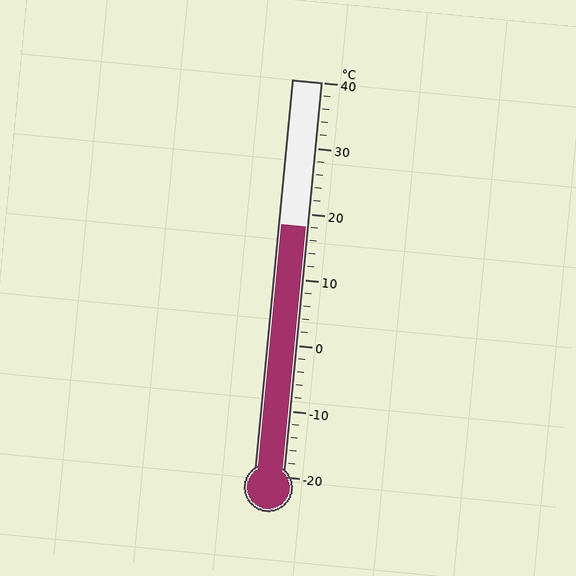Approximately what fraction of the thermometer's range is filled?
The thermometer is filled to approximately 65% of its range.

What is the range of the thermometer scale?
The thermometer scale ranges from -20°C to 40°C.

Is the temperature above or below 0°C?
The temperature is above 0°C.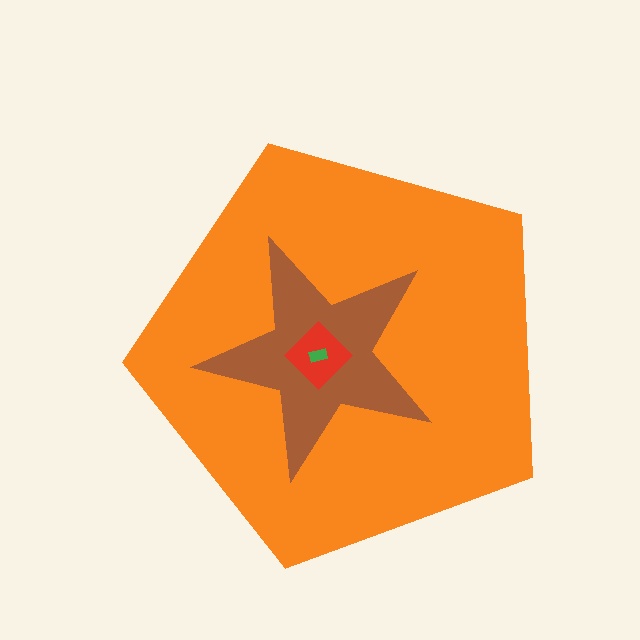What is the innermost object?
The green rectangle.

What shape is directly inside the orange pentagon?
The brown star.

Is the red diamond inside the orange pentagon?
Yes.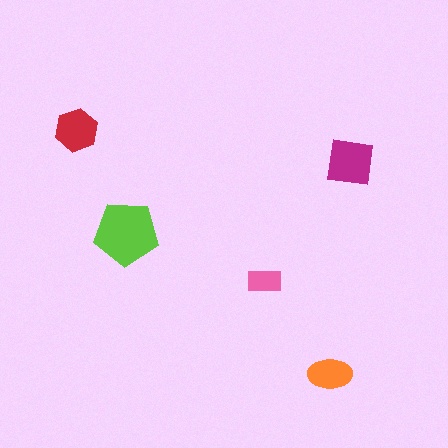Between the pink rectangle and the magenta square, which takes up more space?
The magenta square.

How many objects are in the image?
There are 5 objects in the image.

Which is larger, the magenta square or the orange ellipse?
The magenta square.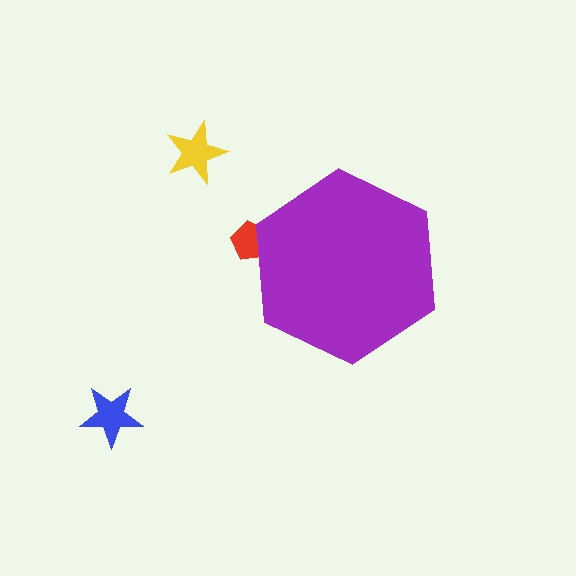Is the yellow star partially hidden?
No, the yellow star is fully visible.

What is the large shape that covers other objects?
A purple hexagon.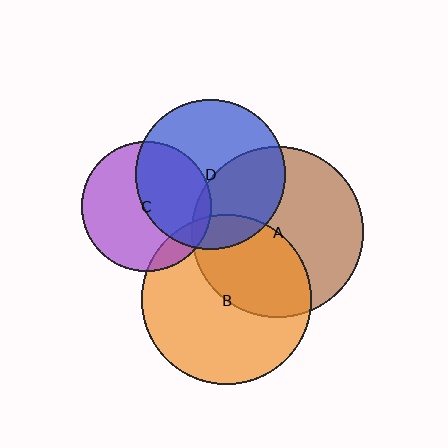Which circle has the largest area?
Circle A (brown).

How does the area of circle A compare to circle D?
Approximately 1.3 times.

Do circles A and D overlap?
Yes.